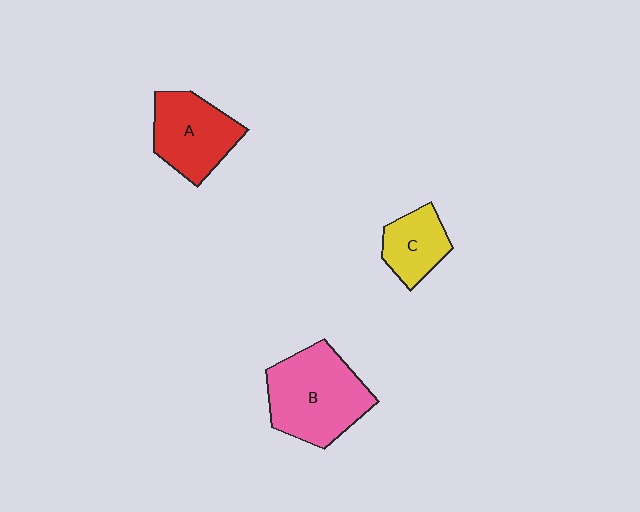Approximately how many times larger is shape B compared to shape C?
Approximately 2.0 times.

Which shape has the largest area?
Shape B (pink).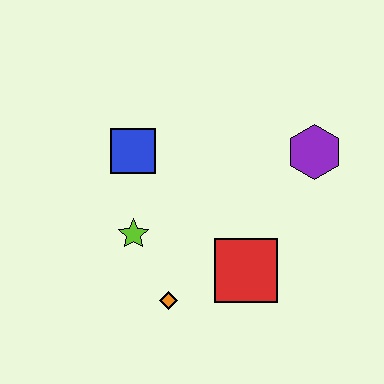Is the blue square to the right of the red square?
No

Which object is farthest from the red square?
The blue square is farthest from the red square.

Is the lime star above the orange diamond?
Yes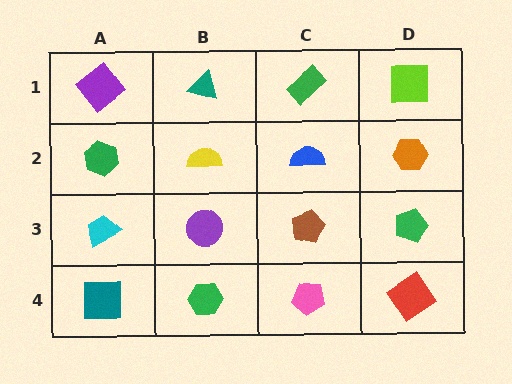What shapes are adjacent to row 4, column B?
A purple circle (row 3, column B), a teal square (row 4, column A), a pink pentagon (row 4, column C).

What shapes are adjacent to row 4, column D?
A green pentagon (row 3, column D), a pink pentagon (row 4, column C).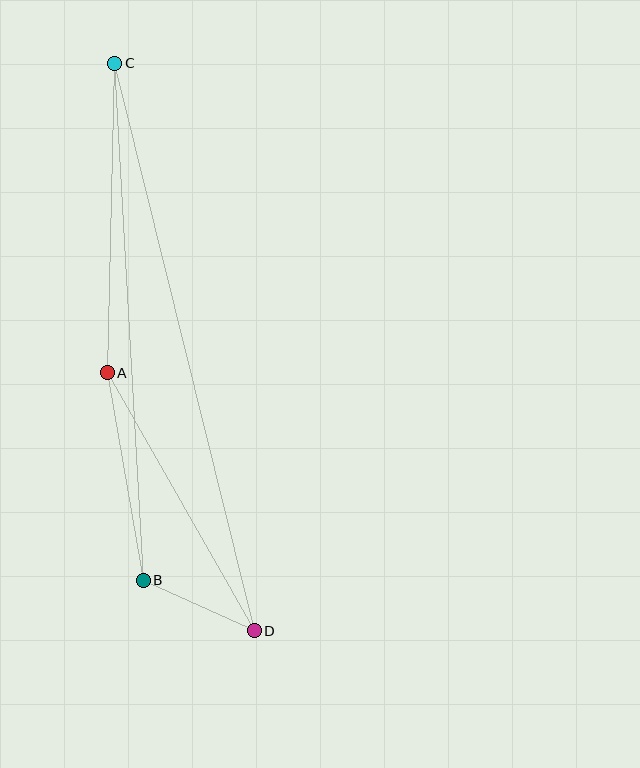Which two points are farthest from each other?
Points C and D are farthest from each other.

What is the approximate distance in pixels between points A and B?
The distance between A and B is approximately 211 pixels.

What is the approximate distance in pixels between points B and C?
The distance between B and C is approximately 518 pixels.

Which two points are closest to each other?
Points B and D are closest to each other.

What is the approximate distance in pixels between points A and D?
The distance between A and D is approximately 297 pixels.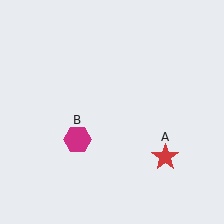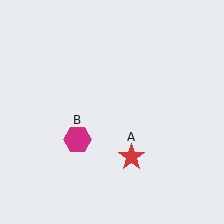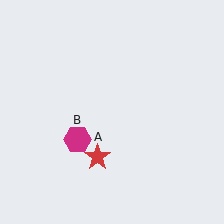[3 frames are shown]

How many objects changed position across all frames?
1 object changed position: red star (object A).